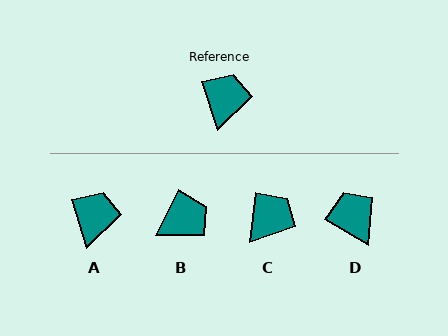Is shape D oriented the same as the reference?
No, it is off by about 42 degrees.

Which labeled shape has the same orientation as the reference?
A.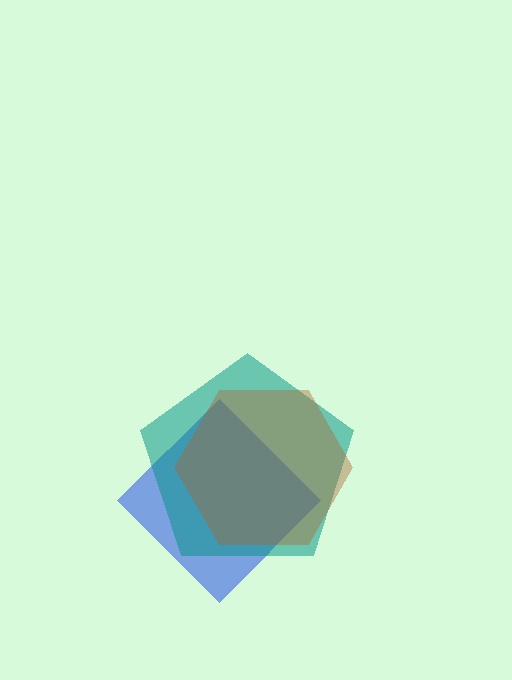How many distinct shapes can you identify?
There are 3 distinct shapes: a blue diamond, a teal pentagon, a brown hexagon.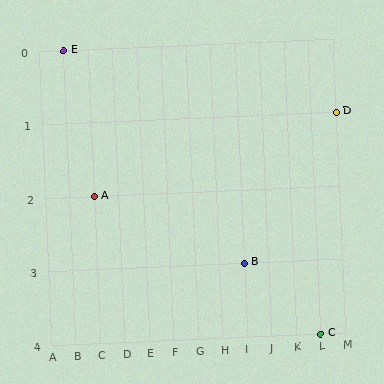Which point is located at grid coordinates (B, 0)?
Point E is at (B, 0).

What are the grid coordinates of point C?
Point C is at grid coordinates (L, 4).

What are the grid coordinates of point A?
Point A is at grid coordinates (C, 2).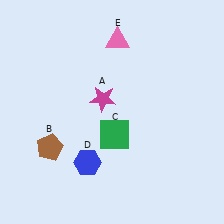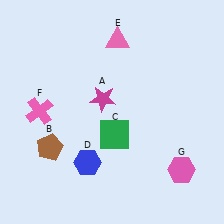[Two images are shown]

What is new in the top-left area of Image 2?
A pink cross (F) was added in the top-left area of Image 2.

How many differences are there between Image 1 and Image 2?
There are 2 differences between the two images.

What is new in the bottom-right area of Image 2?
A pink hexagon (G) was added in the bottom-right area of Image 2.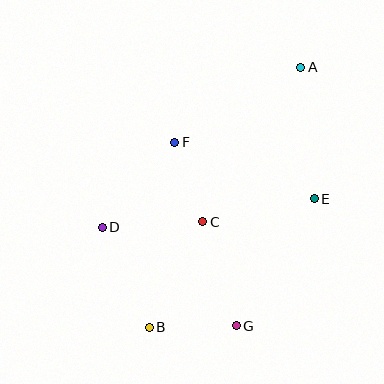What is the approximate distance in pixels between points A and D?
The distance between A and D is approximately 255 pixels.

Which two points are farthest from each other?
Points A and B are farthest from each other.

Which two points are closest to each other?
Points C and F are closest to each other.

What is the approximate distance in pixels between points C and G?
The distance between C and G is approximately 109 pixels.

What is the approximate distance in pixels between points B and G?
The distance between B and G is approximately 87 pixels.